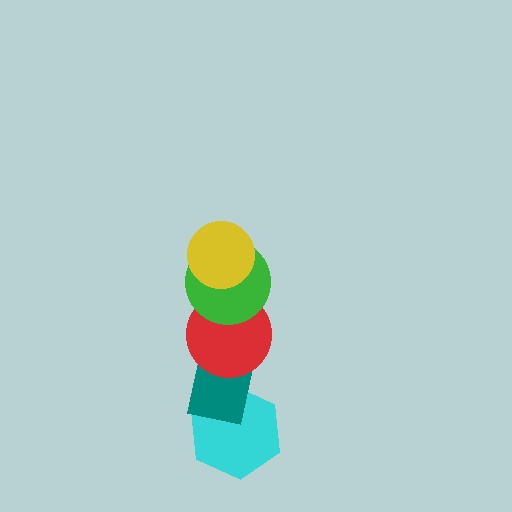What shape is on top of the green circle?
The yellow circle is on top of the green circle.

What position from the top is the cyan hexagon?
The cyan hexagon is 5th from the top.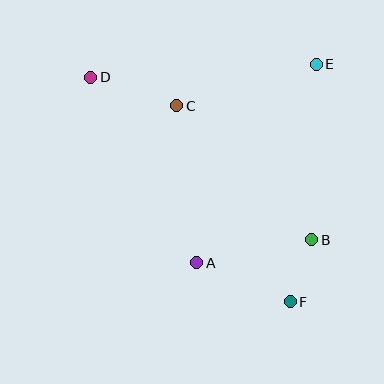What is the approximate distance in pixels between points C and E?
The distance between C and E is approximately 146 pixels.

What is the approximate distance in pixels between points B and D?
The distance between B and D is approximately 274 pixels.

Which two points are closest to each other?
Points B and F are closest to each other.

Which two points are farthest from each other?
Points D and F are farthest from each other.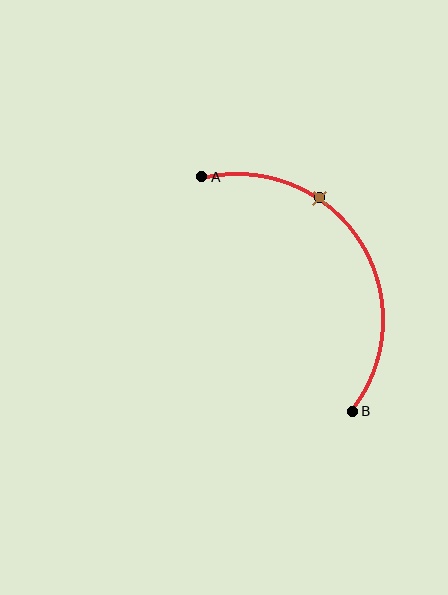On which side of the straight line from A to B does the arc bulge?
The arc bulges to the right of the straight line connecting A and B.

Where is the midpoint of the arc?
The arc midpoint is the point on the curve farthest from the straight line joining A and B. It sits to the right of that line.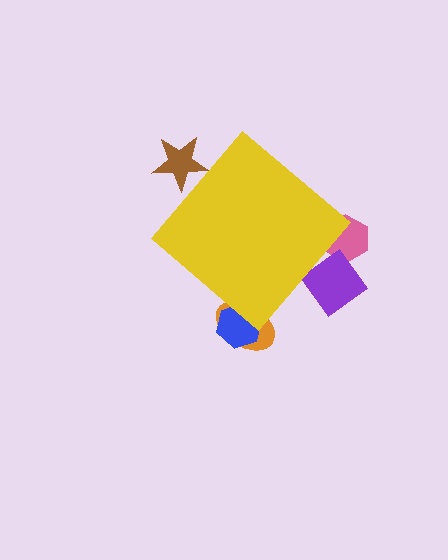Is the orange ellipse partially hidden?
Yes, the orange ellipse is partially hidden behind the yellow diamond.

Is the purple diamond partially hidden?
Yes, the purple diamond is partially hidden behind the yellow diamond.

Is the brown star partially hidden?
Yes, the brown star is partially hidden behind the yellow diamond.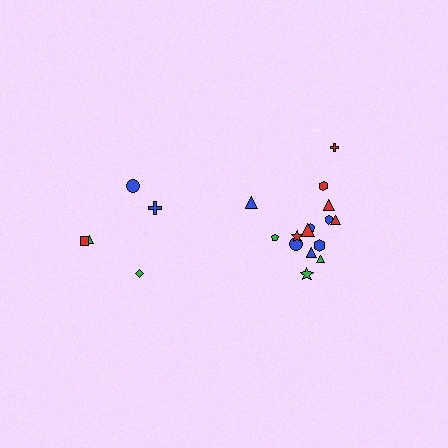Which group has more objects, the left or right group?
The right group.